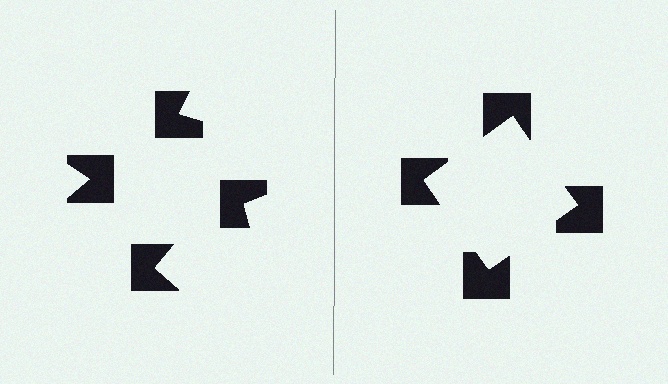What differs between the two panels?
The notched squares are positioned identically on both sides; only the wedge orientations differ. On the right they align to a square; on the left they are misaligned.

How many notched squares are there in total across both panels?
8 — 4 on each side.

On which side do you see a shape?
An illusory square appears on the right side. On the left side the wedge cuts are rotated, so no coherent shape forms.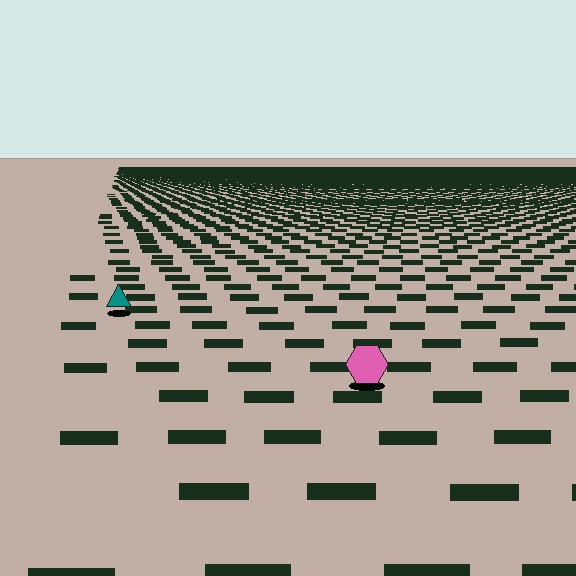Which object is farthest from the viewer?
The teal triangle is farthest from the viewer. It appears smaller and the ground texture around it is denser.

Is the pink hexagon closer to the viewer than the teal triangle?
Yes. The pink hexagon is closer — you can tell from the texture gradient: the ground texture is coarser near it.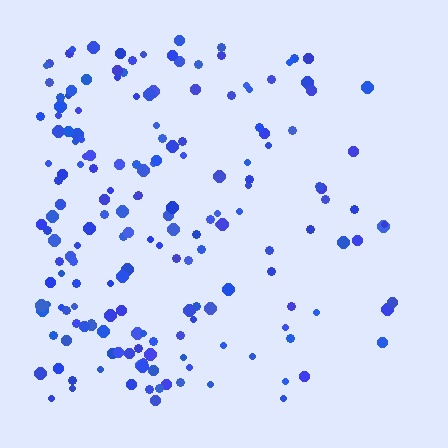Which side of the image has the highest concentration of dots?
The left.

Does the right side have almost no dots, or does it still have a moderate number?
Still a moderate number, just noticeably fewer than the left.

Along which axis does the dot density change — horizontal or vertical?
Horizontal.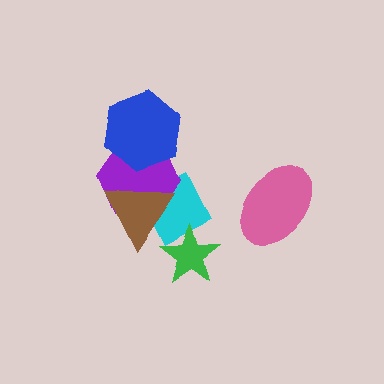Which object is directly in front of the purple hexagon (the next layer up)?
The brown triangle is directly in front of the purple hexagon.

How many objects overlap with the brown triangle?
2 objects overlap with the brown triangle.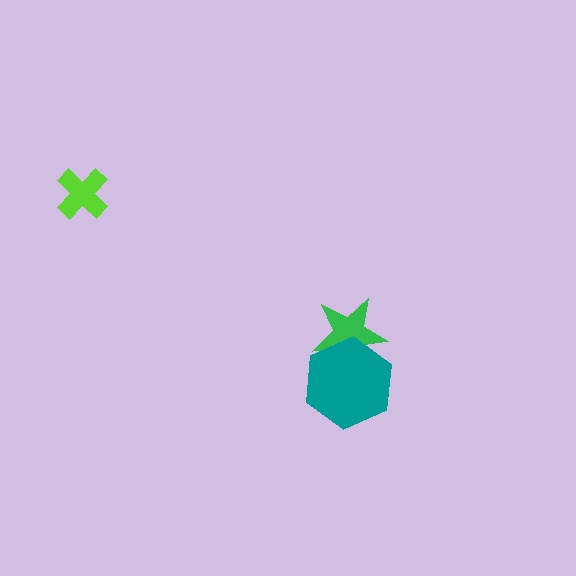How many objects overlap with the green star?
1 object overlaps with the green star.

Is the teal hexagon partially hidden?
No, no other shape covers it.